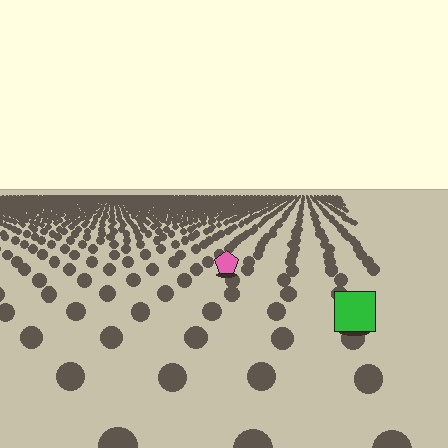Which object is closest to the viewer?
The green square is closest. The texture marks near it are larger and more spread out.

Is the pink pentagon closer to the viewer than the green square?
No. The green square is closer — you can tell from the texture gradient: the ground texture is coarser near it.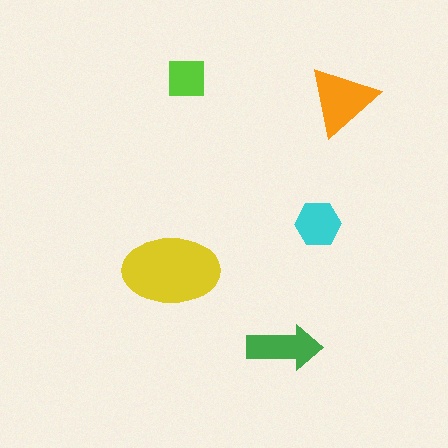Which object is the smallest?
The lime square.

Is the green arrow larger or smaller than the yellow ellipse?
Smaller.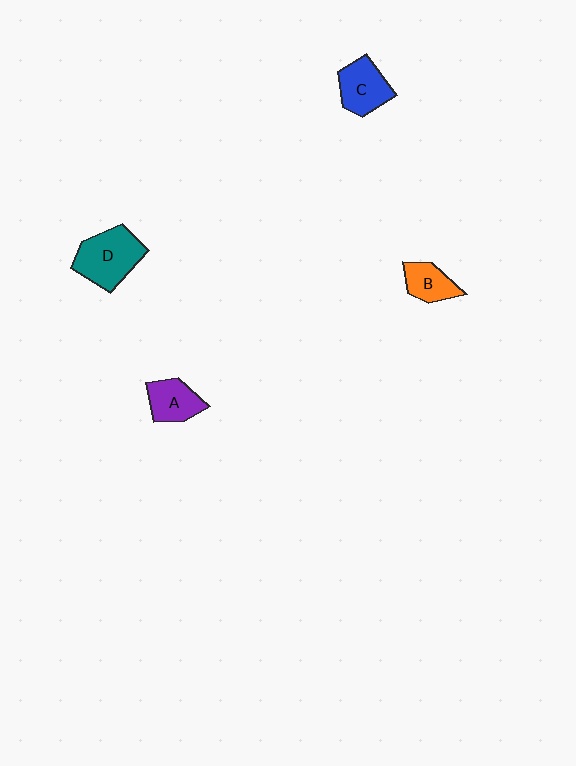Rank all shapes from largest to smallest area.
From largest to smallest: D (teal), C (blue), A (purple), B (orange).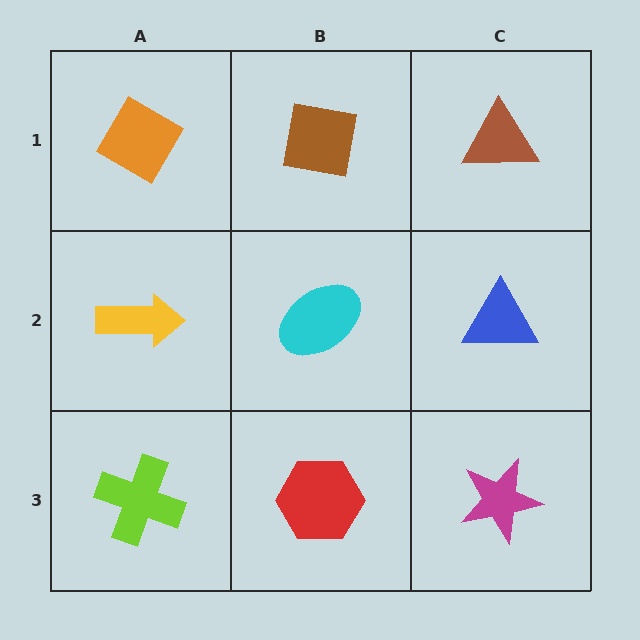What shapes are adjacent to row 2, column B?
A brown square (row 1, column B), a red hexagon (row 3, column B), a yellow arrow (row 2, column A), a blue triangle (row 2, column C).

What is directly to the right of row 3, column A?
A red hexagon.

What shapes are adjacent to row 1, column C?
A blue triangle (row 2, column C), a brown square (row 1, column B).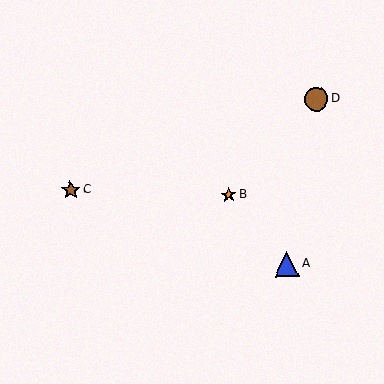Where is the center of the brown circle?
The center of the brown circle is at (316, 99).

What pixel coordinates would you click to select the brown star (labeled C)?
Click at (71, 190) to select the brown star C.